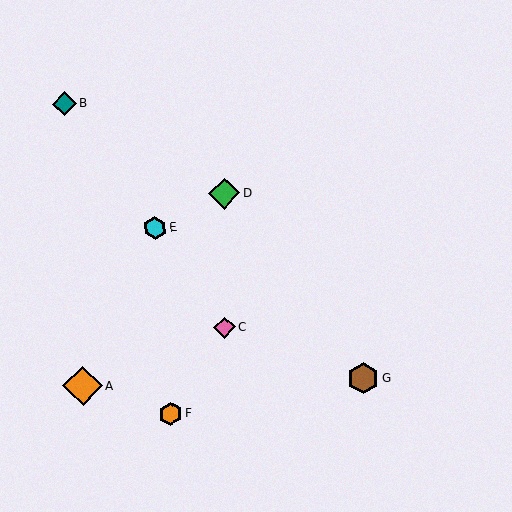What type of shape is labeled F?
Shape F is an orange hexagon.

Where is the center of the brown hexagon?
The center of the brown hexagon is at (363, 378).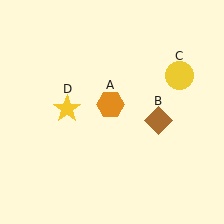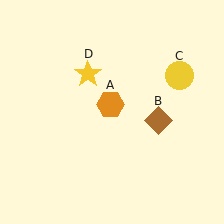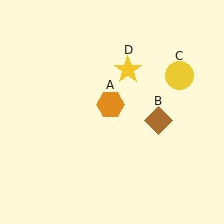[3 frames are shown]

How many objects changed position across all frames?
1 object changed position: yellow star (object D).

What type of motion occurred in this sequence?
The yellow star (object D) rotated clockwise around the center of the scene.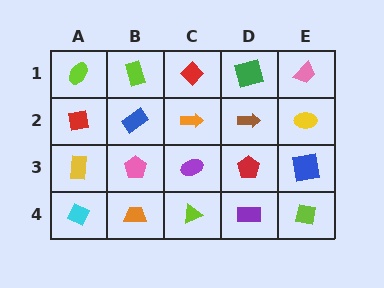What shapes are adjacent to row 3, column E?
A yellow ellipse (row 2, column E), a lime square (row 4, column E), a red pentagon (row 3, column D).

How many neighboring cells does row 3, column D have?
4.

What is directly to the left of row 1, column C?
A lime rectangle.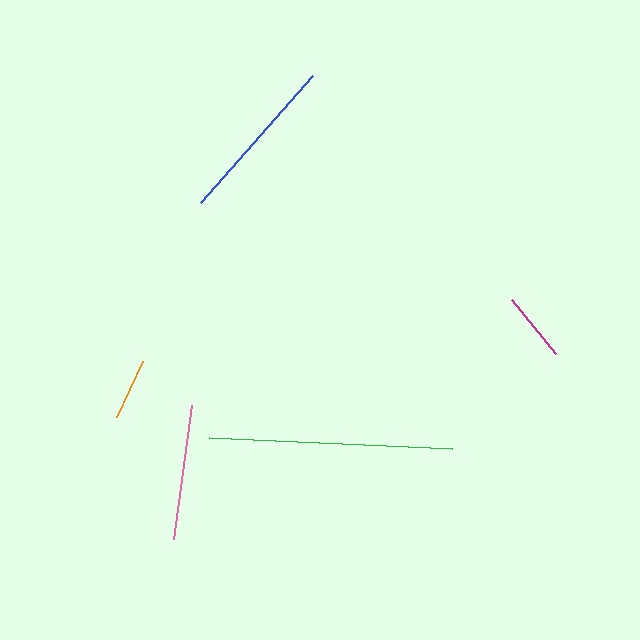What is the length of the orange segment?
The orange segment is approximately 62 pixels long.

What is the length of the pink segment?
The pink segment is approximately 135 pixels long.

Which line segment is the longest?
The green line is the longest at approximately 243 pixels.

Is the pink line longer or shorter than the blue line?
The blue line is longer than the pink line.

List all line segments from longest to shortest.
From longest to shortest: green, blue, pink, magenta, orange.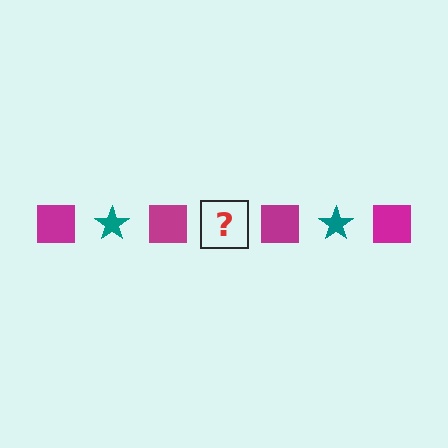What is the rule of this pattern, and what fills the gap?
The rule is that the pattern alternates between magenta square and teal star. The gap should be filled with a teal star.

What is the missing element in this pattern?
The missing element is a teal star.